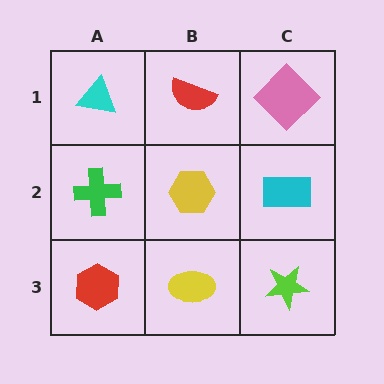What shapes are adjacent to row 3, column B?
A yellow hexagon (row 2, column B), a red hexagon (row 3, column A), a lime star (row 3, column C).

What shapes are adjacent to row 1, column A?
A green cross (row 2, column A), a red semicircle (row 1, column B).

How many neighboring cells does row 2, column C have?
3.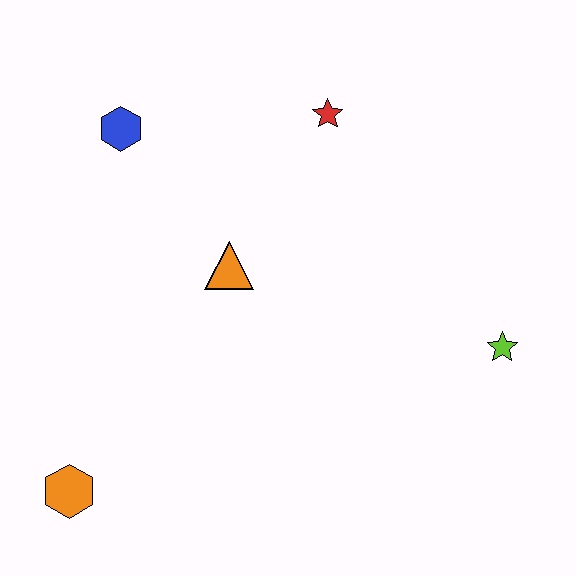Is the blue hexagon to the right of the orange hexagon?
Yes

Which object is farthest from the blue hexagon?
The lime star is farthest from the blue hexagon.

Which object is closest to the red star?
The orange triangle is closest to the red star.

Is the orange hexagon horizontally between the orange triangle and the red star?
No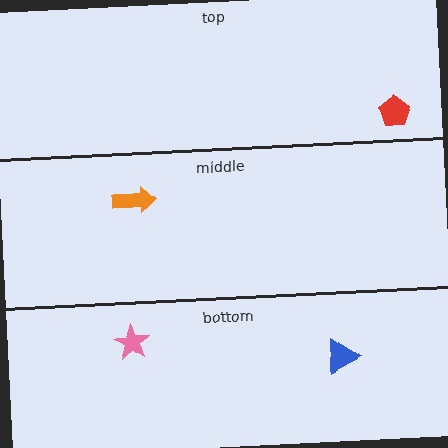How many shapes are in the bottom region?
2.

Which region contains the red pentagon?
The top region.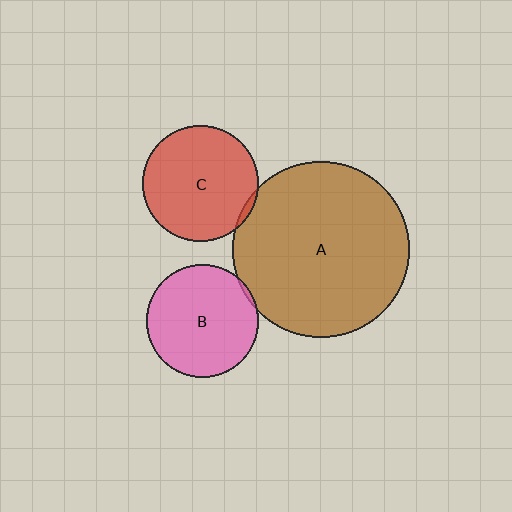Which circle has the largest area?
Circle A (brown).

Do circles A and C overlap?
Yes.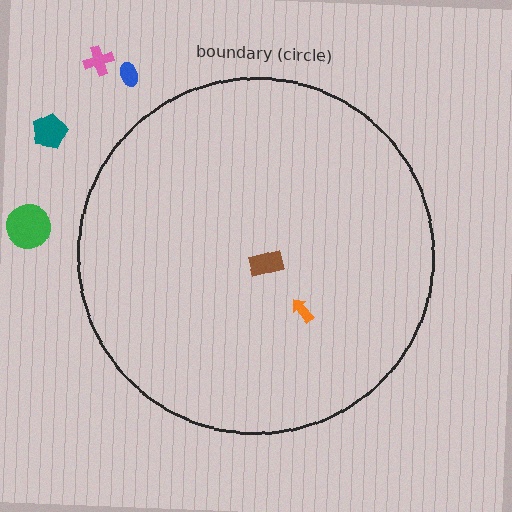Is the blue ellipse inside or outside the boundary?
Outside.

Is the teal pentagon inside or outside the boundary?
Outside.